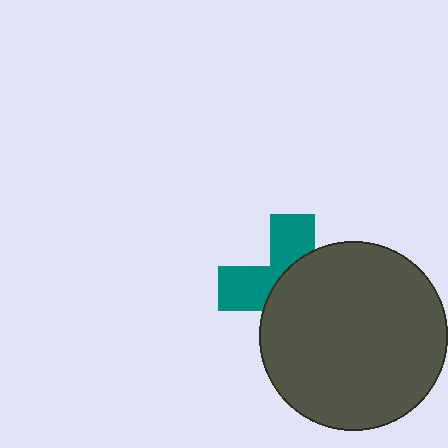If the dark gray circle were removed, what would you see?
You would see the complete teal cross.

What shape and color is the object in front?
The object in front is a dark gray circle.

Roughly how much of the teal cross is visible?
A small part of it is visible (roughly 41%).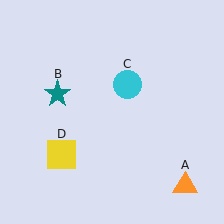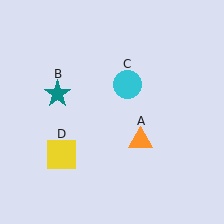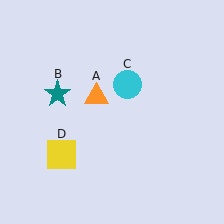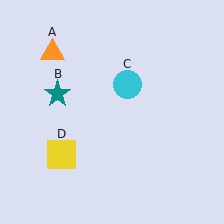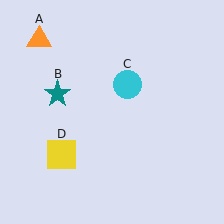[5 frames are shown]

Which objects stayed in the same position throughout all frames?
Teal star (object B) and cyan circle (object C) and yellow square (object D) remained stationary.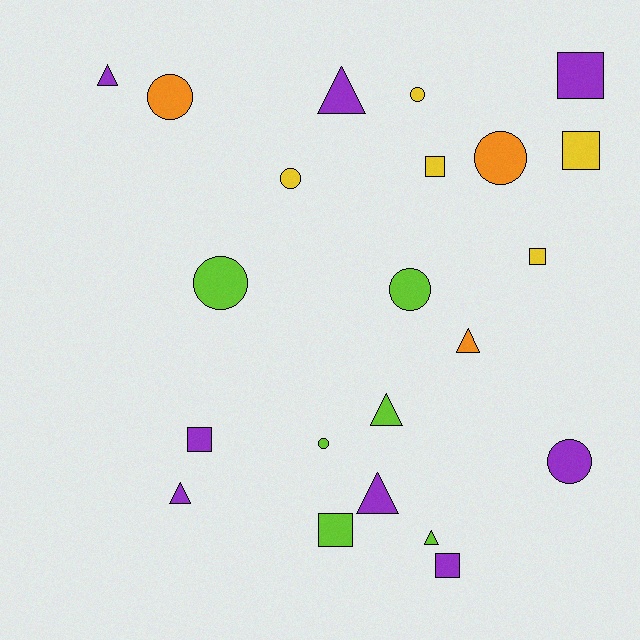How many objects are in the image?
There are 22 objects.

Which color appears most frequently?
Purple, with 8 objects.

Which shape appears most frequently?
Circle, with 8 objects.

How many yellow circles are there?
There are 2 yellow circles.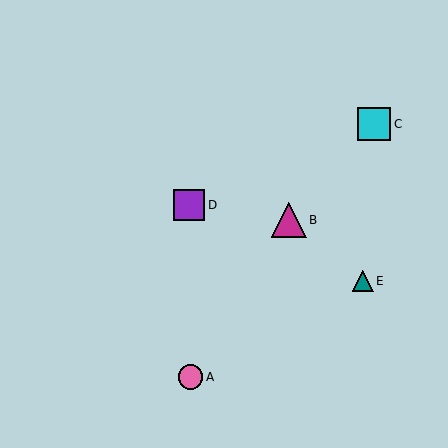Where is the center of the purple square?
The center of the purple square is at (189, 205).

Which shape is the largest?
The magenta triangle (labeled B) is the largest.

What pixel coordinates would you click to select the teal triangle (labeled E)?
Click at (363, 281) to select the teal triangle E.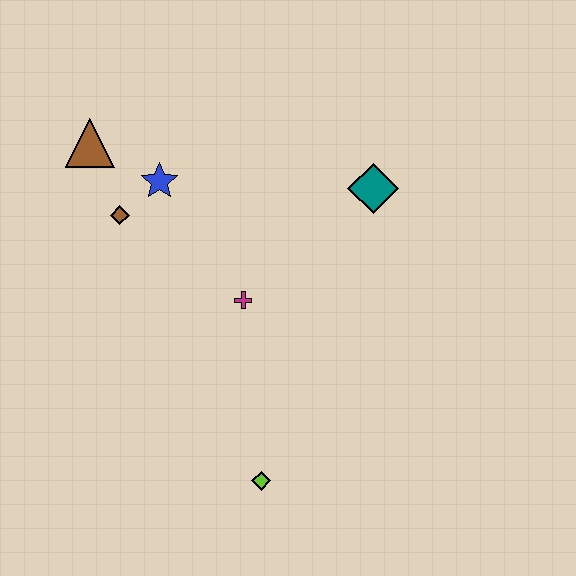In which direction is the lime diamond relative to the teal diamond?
The lime diamond is below the teal diamond.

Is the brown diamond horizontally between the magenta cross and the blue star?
No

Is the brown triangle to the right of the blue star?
No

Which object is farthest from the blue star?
The lime diamond is farthest from the blue star.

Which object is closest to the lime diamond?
The magenta cross is closest to the lime diamond.